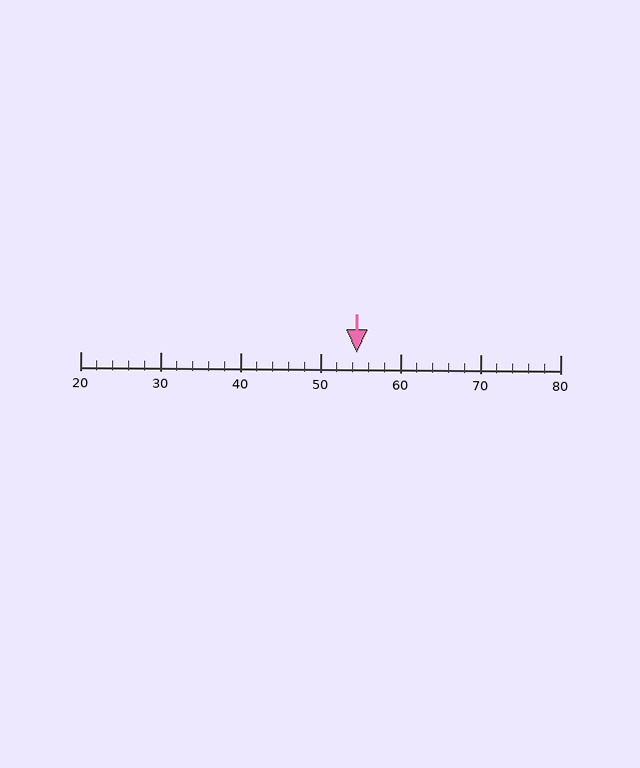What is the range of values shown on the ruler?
The ruler shows values from 20 to 80.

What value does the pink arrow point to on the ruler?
The pink arrow points to approximately 54.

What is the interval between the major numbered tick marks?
The major tick marks are spaced 10 units apart.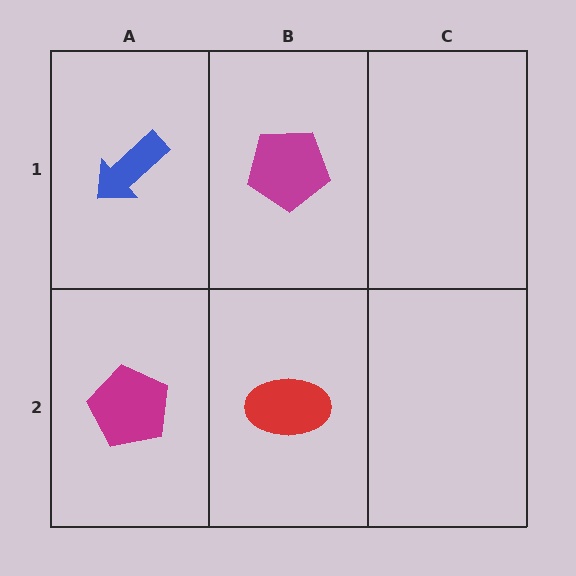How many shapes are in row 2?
2 shapes.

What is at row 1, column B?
A magenta pentagon.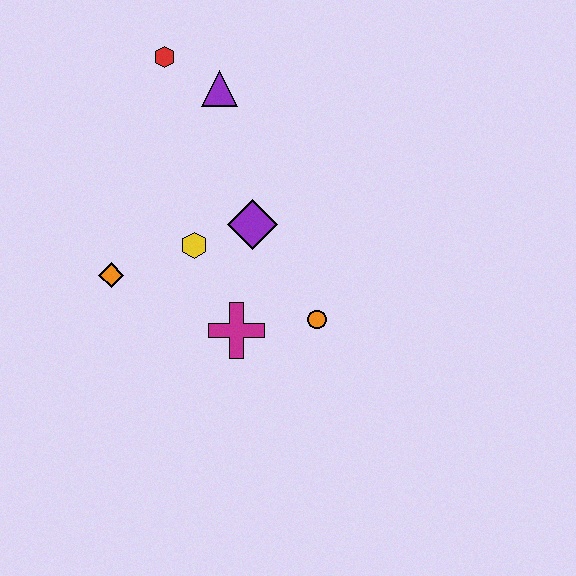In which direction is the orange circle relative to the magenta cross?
The orange circle is to the right of the magenta cross.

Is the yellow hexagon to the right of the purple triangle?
No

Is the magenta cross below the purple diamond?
Yes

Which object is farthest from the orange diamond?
The red hexagon is farthest from the orange diamond.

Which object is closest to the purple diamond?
The yellow hexagon is closest to the purple diamond.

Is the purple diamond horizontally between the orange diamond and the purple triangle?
No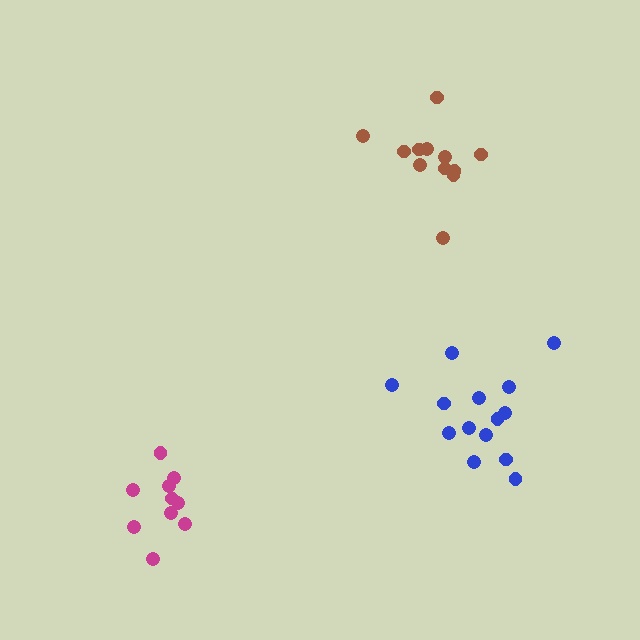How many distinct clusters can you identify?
There are 3 distinct clusters.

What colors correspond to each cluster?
The clusters are colored: magenta, brown, blue.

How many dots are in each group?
Group 1: 10 dots, Group 2: 12 dots, Group 3: 14 dots (36 total).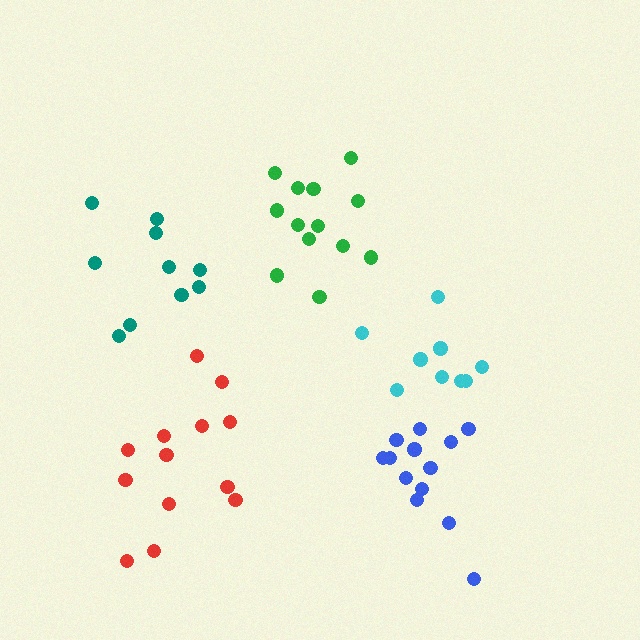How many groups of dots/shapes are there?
There are 5 groups.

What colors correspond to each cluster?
The clusters are colored: blue, cyan, green, red, teal.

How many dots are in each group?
Group 1: 13 dots, Group 2: 9 dots, Group 3: 13 dots, Group 4: 13 dots, Group 5: 10 dots (58 total).